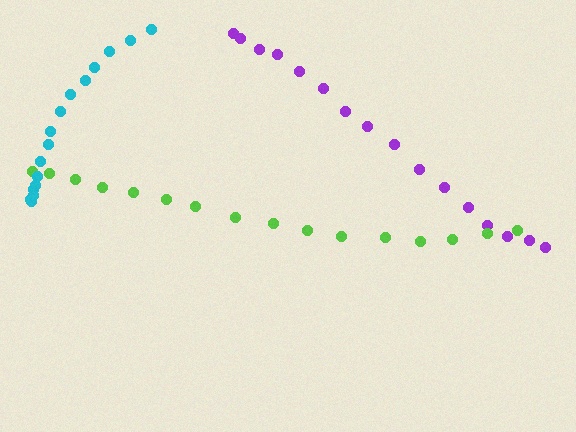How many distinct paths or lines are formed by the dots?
There are 3 distinct paths.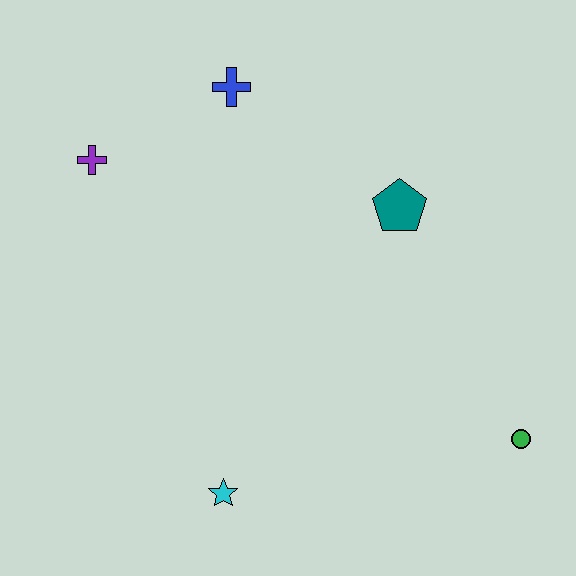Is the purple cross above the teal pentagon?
Yes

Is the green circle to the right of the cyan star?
Yes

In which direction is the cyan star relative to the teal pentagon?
The cyan star is below the teal pentagon.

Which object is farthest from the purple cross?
The green circle is farthest from the purple cross.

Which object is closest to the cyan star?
The green circle is closest to the cyan star.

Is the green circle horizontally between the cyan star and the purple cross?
No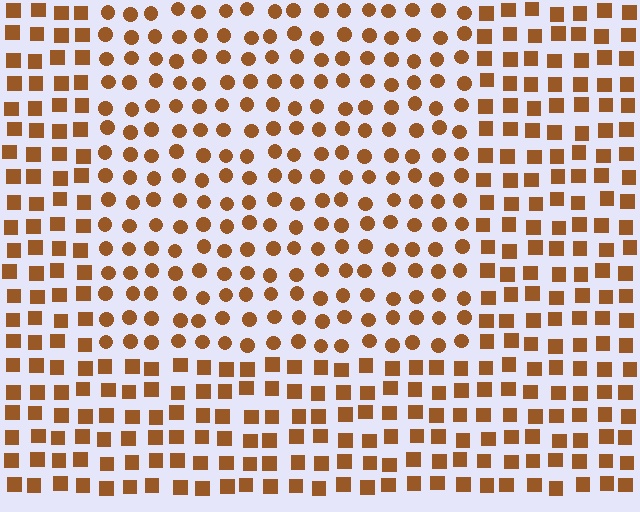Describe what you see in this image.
The image is filled with small brown elements arranged in a uniform grid. A rectangle-shaped region contains circles, while the surrounding area contains squares. The boundary is defined purely by the change in element shape.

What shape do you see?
I see a rectangle.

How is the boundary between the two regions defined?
The boundary is defined by a change in element shape: circles inside vs. squares outside. All elements share the same color and spacing.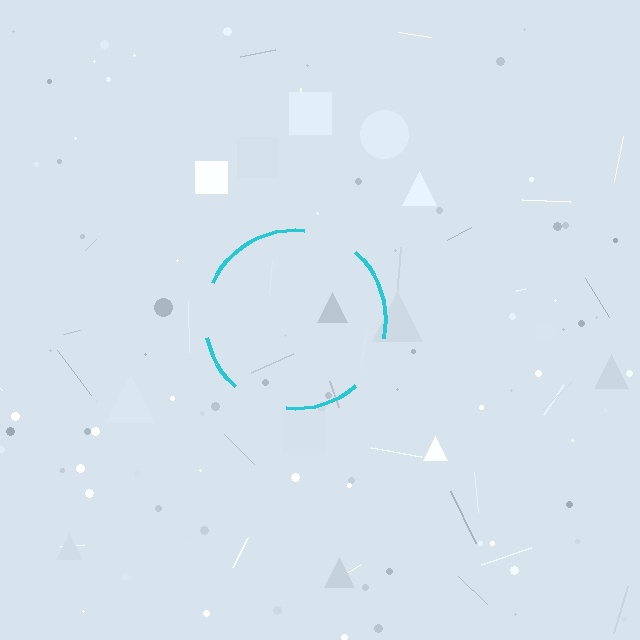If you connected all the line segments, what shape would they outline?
They would outline a circle.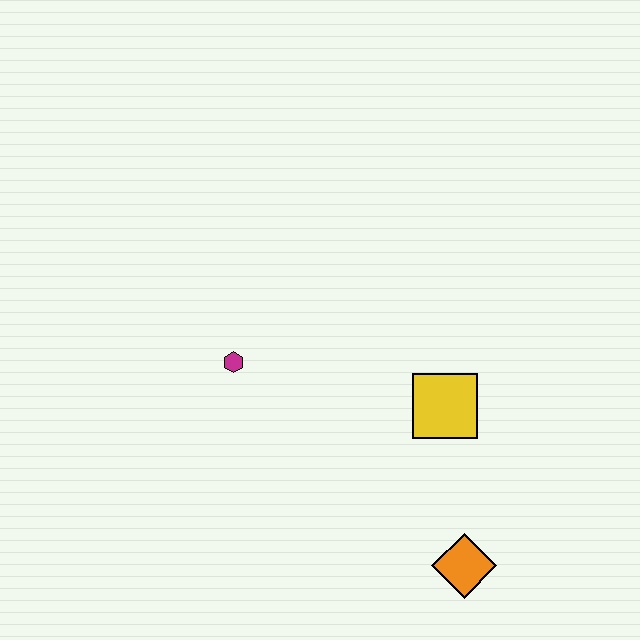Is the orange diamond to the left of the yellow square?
No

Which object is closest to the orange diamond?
The yellow square is closest to the orange diamond.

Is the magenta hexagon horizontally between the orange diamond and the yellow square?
No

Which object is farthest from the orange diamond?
The magenta hexagon is farthest from the orange diamond.